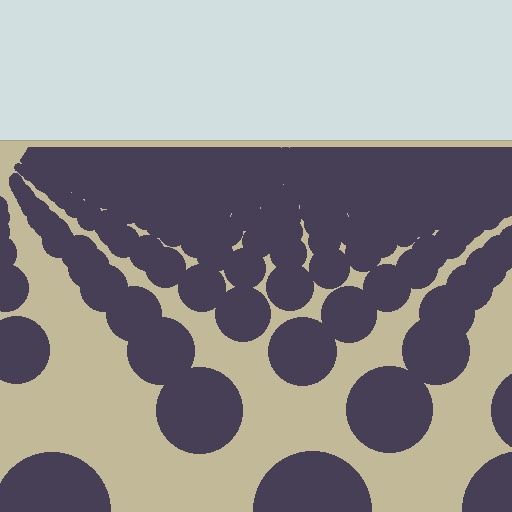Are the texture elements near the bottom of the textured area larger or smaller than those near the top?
Larger. Near the bottom, elements are closer to the viewer and appear at a bigger on-screen size.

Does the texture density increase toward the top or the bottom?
Density increases toward the top.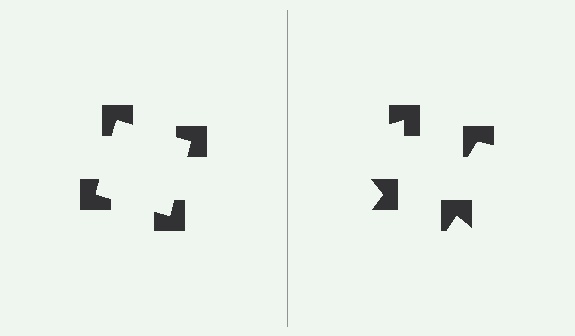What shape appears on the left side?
An illusory square.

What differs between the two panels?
The notched squares are positioned identically on both sides; only the wedge orientations differ. On the left they align to a square; on the right they are misaligned.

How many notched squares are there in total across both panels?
8 — 4 on each side.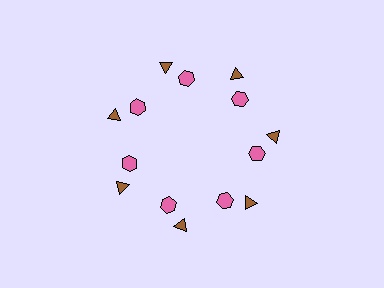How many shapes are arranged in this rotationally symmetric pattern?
There are 14 shapes, arranged in 7 groups of 2.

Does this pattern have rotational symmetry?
Yes, this pattern has 7-fold rotational symmetry. It looks the same after rotating 51 degrees around the center.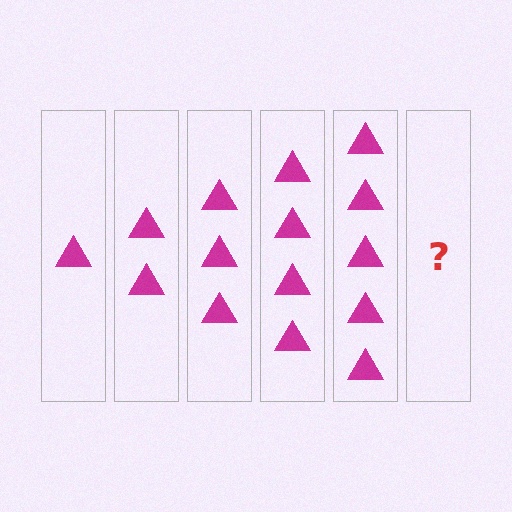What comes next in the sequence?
The next element should be 6 triangles.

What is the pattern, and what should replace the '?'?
The pattern is that each step adds one more triangle. The '?' should be 6 triangles.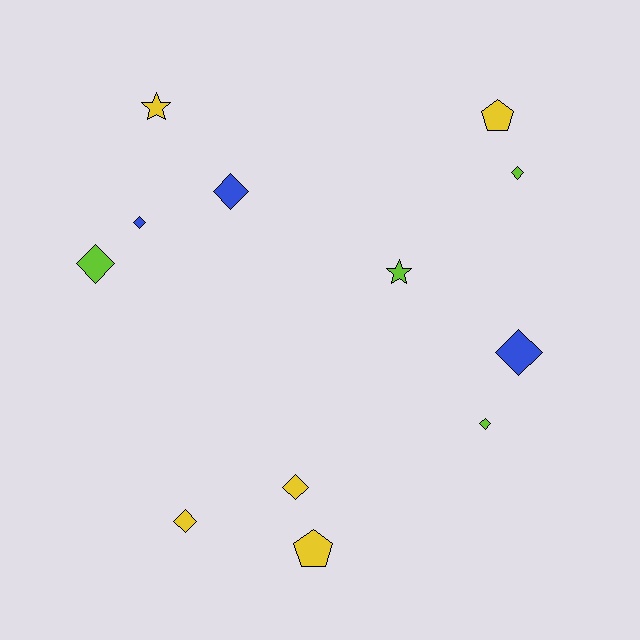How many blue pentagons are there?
There are no blue pentagons.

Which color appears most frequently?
Yellow, with 5 objects.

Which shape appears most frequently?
Diamond, with 8 objects.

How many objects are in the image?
There are 12 objects.